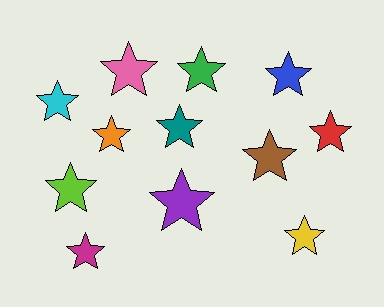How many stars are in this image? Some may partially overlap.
There are 12 stars.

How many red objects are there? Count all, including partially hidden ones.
There is 1 red object.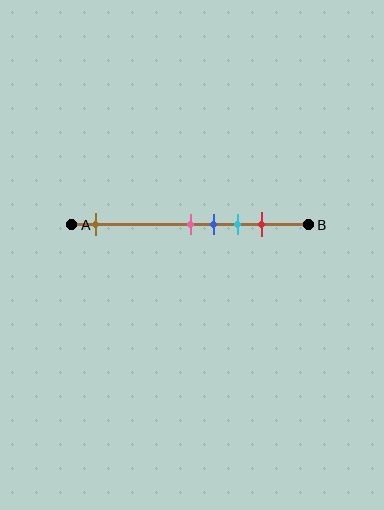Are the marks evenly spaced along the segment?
No, the marks are not evenly spaced.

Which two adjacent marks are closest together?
The pink and blue marks are the closest adjacent pair.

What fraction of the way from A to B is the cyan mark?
The cyan mark is approximately 70% (0.7) of the way from A to B.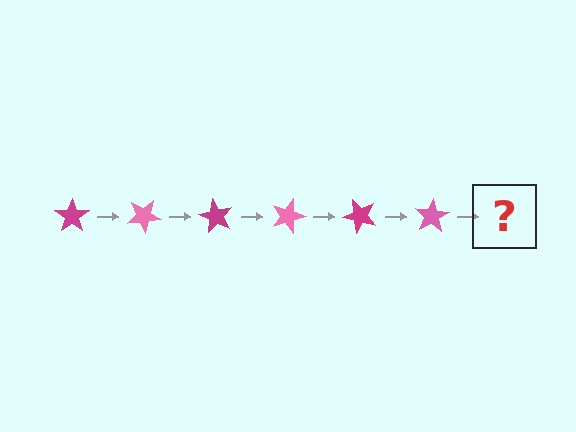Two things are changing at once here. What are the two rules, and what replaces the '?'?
The two rules are that it rotates 30 degrees each step and the color cycles through magenta and pink. The '?' should be a magenta star, rotated 180 degrees from the start.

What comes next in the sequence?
The next element should be a magenta star, rotated 180 degrees from the start.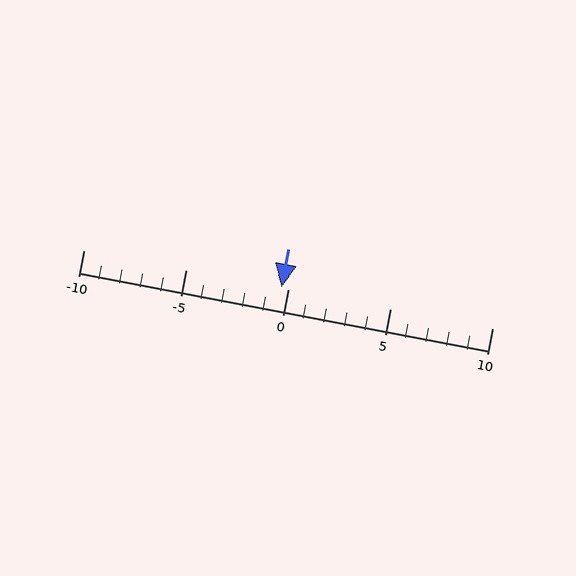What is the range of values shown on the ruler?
The ruler shows values from -10 to 10.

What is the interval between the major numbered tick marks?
The major tick marks are spaced 5 units apart.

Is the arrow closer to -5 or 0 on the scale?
The arrow is closer to 0.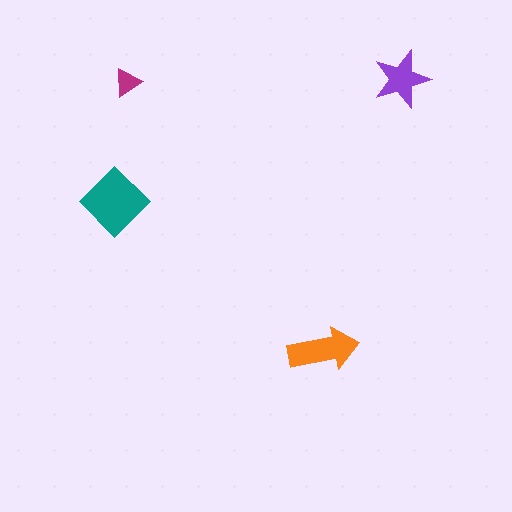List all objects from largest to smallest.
The teal diamond, the orange arrow, the purple star, the magenta triangle.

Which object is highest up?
The purple star is topmost.